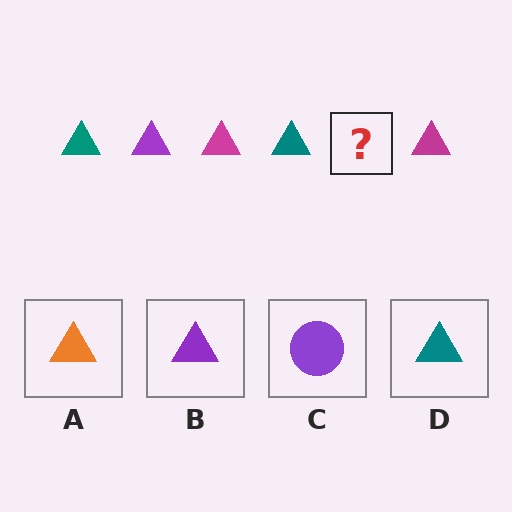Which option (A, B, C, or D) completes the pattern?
B.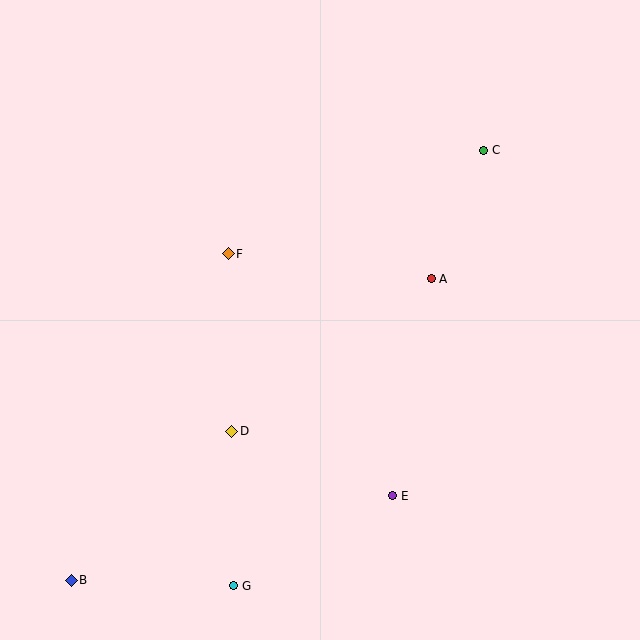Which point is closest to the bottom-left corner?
Point B is closest to the bottom-left corner.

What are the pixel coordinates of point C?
Point C is at (484, 150).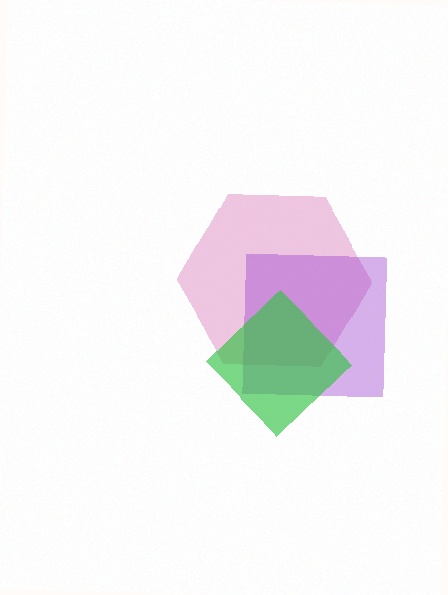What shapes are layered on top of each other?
The layered shapes are: a pink hexagon, a purple square, a green diamond.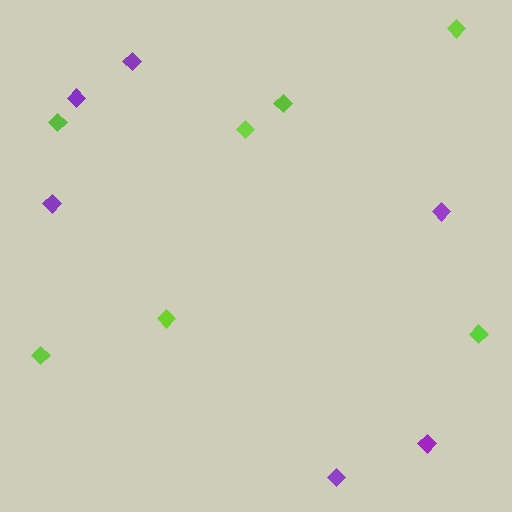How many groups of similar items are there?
There are 2 groups: one group of purple diamonds (6) and one group of lime diamonds (7).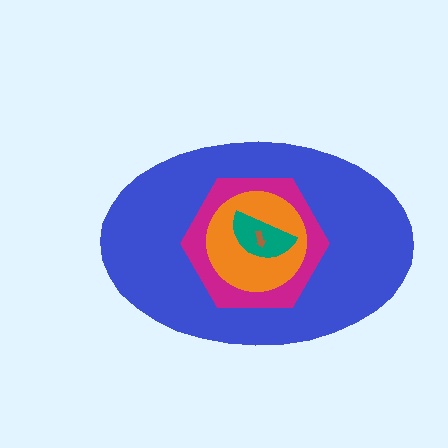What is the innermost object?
The brown arrow.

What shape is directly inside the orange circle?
The teal semicircle.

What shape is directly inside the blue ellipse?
The magenta hexagon.